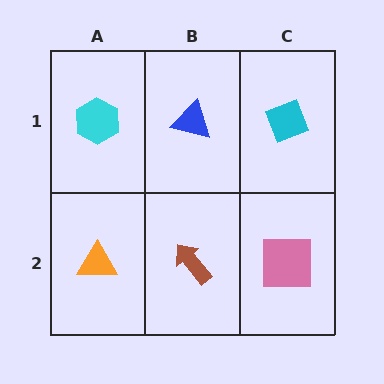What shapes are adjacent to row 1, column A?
An orange triangle (row 2, column A), a blue triangle (row 1, column B).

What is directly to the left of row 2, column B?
An orange triangle.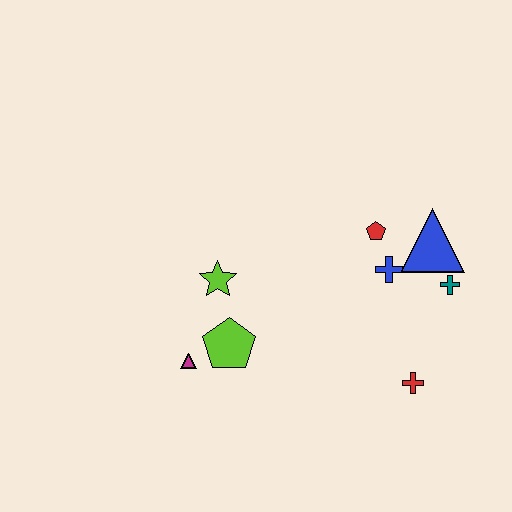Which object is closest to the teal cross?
The blue triangle is closest to the teal cross.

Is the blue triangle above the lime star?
Yes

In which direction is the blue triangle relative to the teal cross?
The blue triangle is above the teal cross.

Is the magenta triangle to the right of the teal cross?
No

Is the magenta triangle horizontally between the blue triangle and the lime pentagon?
No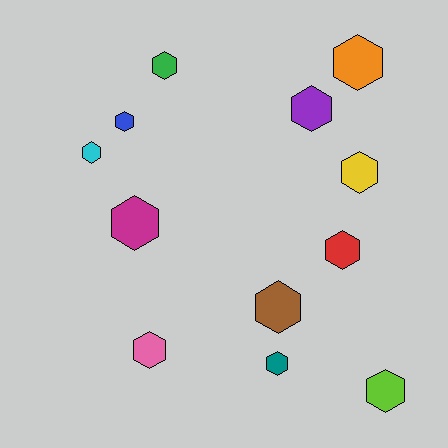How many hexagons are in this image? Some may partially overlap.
There are 12 hexagons.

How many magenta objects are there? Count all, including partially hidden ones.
There is 1 magenta object.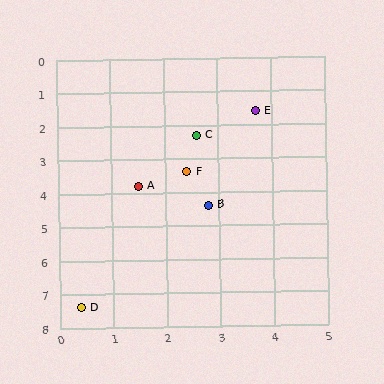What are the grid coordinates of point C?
Point C is at approximately (2.6, 2.3).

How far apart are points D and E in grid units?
Points D and E are about 6.7 grid units apart.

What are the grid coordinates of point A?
Point A is at approximately (1.5, 3.8).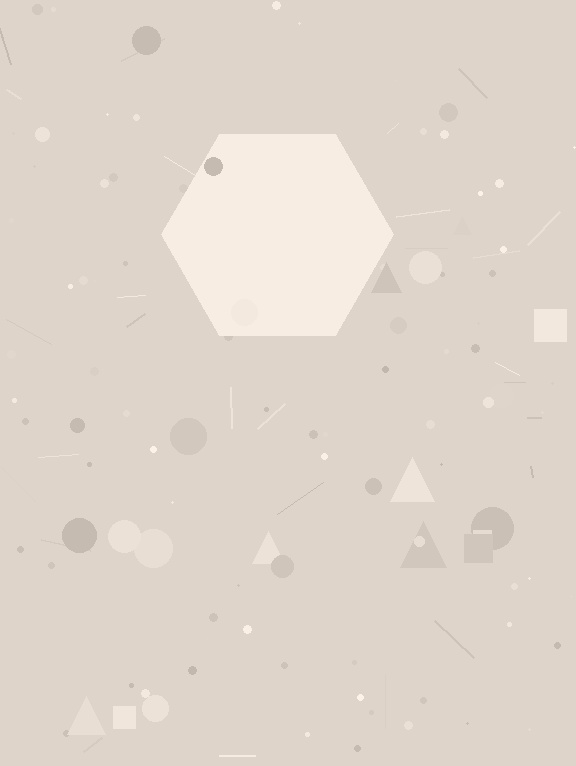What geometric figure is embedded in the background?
A hexagon is embedded in the background.